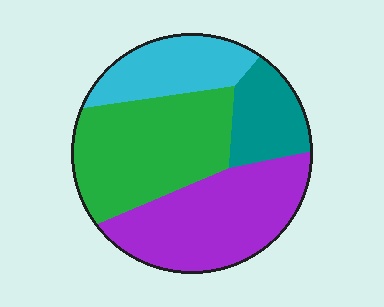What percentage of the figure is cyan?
Cyan covers around 20% of the figure.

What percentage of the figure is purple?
Purple takes up about one third (1/3) of the figure.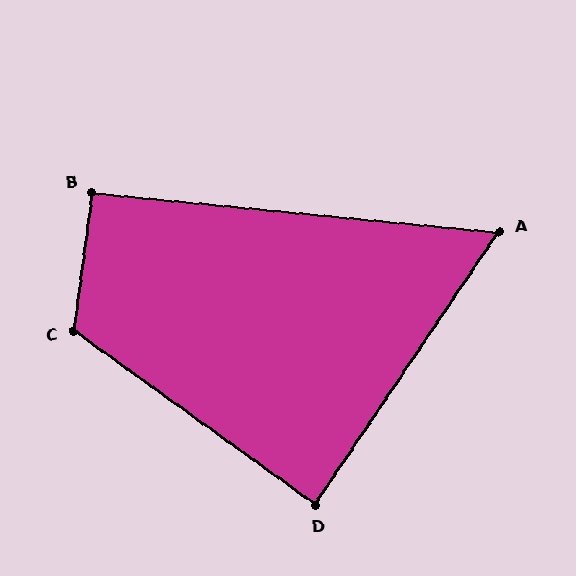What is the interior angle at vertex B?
Approximately 92 degrees (approximately right).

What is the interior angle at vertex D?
Approximately 88 degrees (approximately right).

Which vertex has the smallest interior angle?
A, at approximately 61 degrees.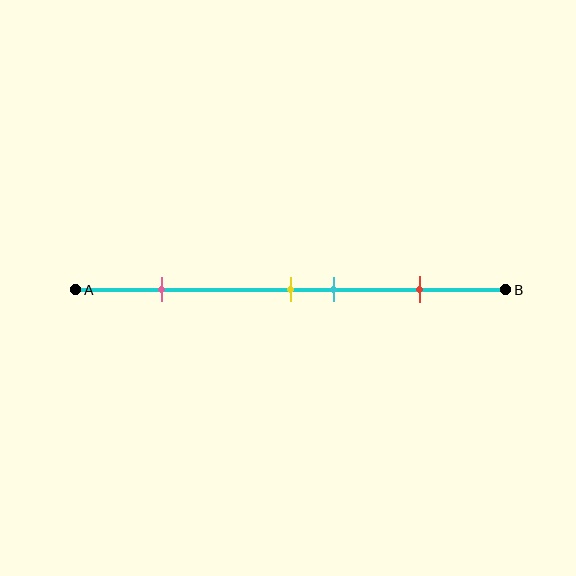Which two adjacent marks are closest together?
The yellow and cyan marks are the closest adjacent pair.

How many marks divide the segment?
There are 4 marks dividing the segment.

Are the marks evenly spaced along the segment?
No, the marks are not evenly spaced.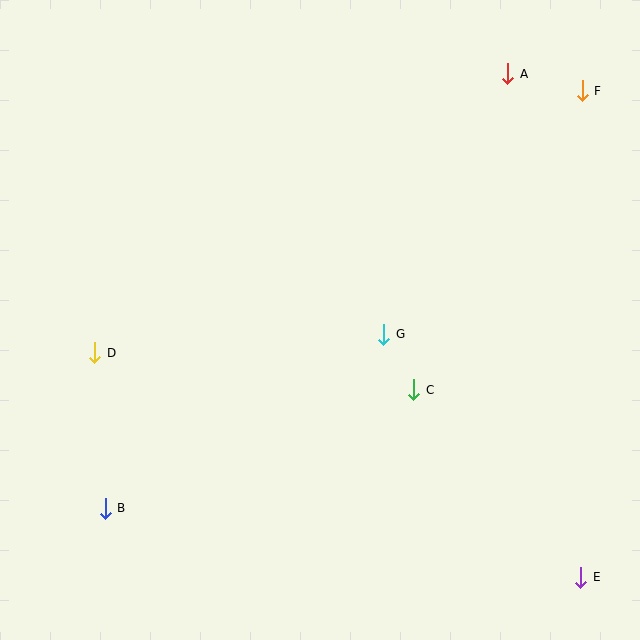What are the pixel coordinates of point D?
Point D is at (95, 353).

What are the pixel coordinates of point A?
Point A is at (508, 74).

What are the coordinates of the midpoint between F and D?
The midpoint between F and D is at (338, 222).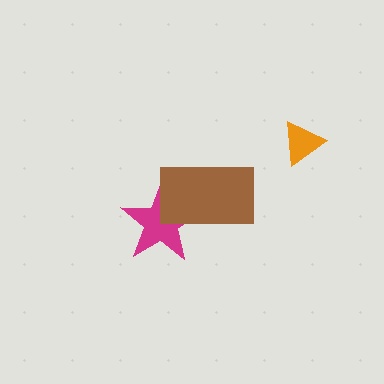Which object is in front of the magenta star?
The brown rectangle is in front of the magenta star.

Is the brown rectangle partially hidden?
No, no other shape covers it.